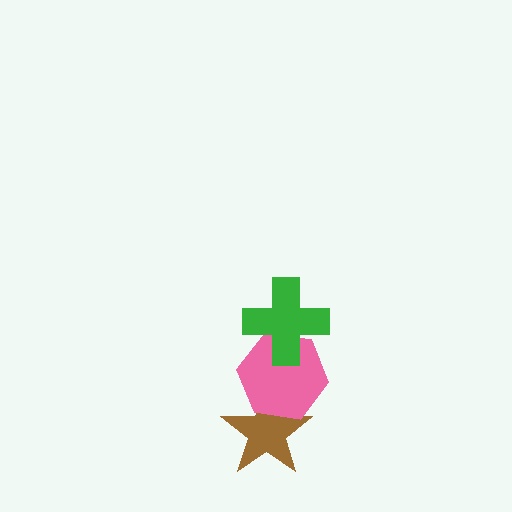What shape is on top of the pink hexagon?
The green cross is on top of the pink hexagon.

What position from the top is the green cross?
The green cross is 1st from the top.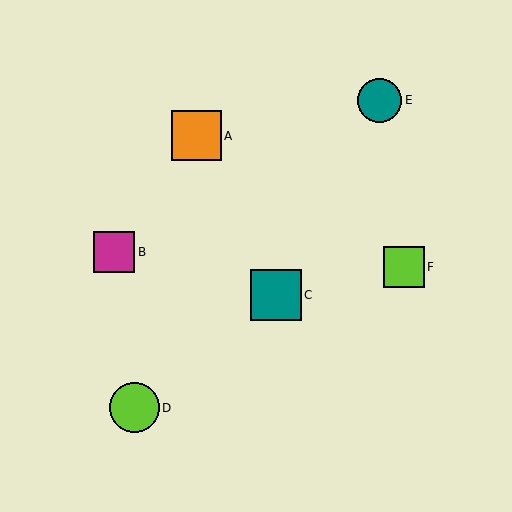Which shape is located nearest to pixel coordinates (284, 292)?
The teal square (labeled C) at (276, 295) is nearest to that location.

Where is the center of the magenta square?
The center of the magenta square is at (114, 252).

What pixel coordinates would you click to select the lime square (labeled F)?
Click at (404, 267) to select the lime square F.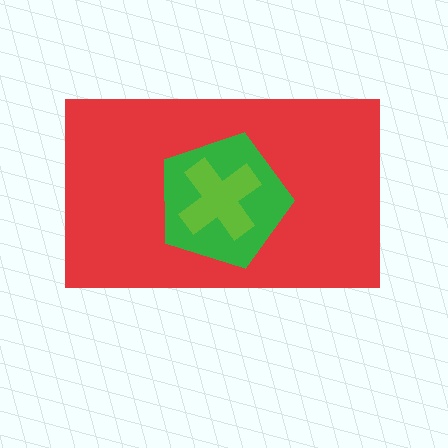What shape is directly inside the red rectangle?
The green pentagon.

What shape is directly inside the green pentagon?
The lime cross.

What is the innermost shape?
The lime cross.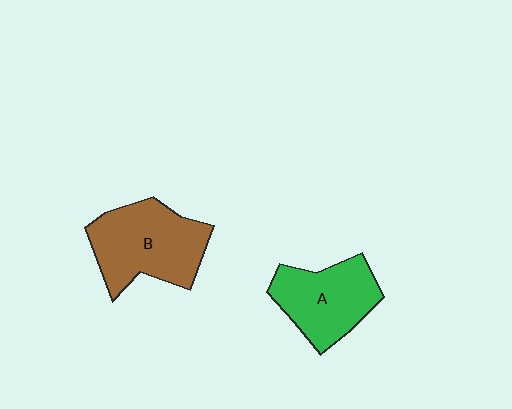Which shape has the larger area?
Shape B (brown).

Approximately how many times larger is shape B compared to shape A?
Approximately 1.2 times.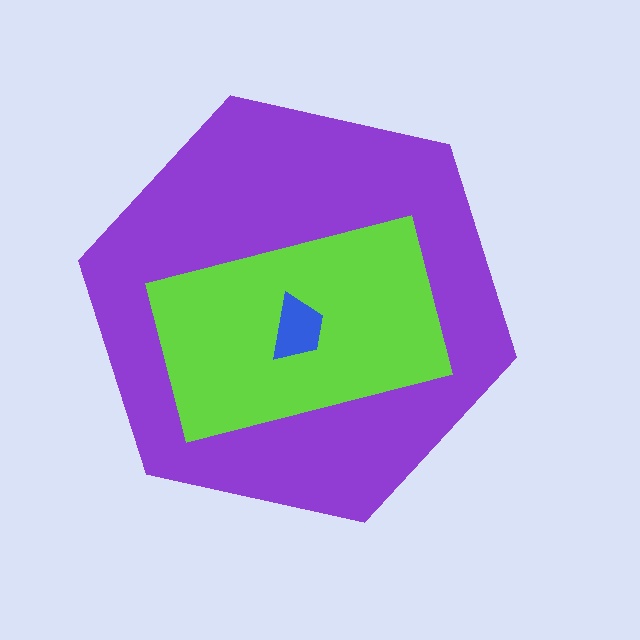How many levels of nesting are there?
3.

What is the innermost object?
The blue trapezoid.